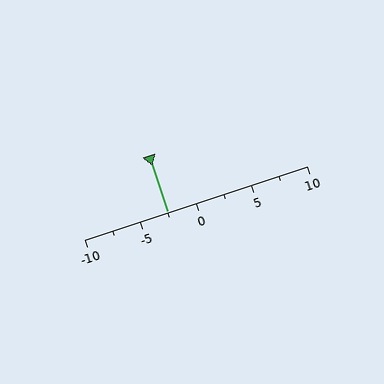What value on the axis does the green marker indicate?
The marker indicates approximately -2.5.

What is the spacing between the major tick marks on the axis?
The major ticks are spaced 5 apart.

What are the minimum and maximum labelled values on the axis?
The axis runs from -10 to 10.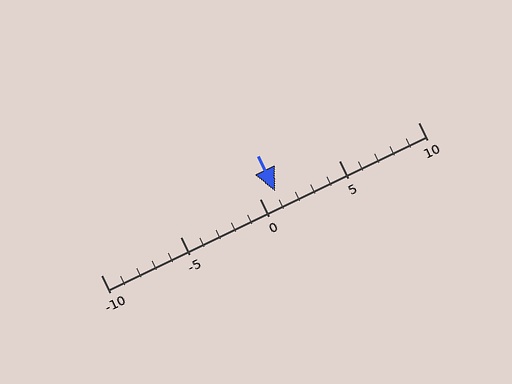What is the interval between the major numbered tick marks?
The major tick marks are spaced 5 units apart.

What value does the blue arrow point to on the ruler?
The blue arrow points to approximately 1.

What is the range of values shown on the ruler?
The ruler shows values from -10 to 10.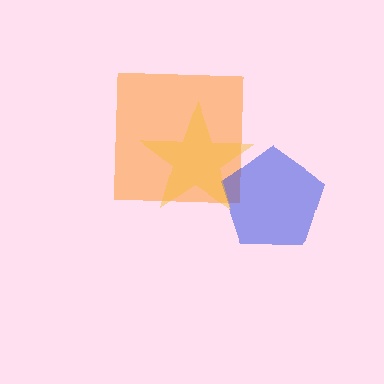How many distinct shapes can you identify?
There are 3 distinct shapes: an orange square, a blue pentagon, a yellow star.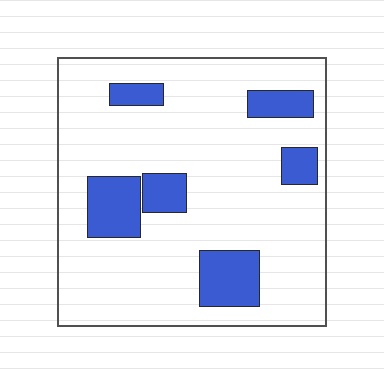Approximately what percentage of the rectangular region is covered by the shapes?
Approximately 20%.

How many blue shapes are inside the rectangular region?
6.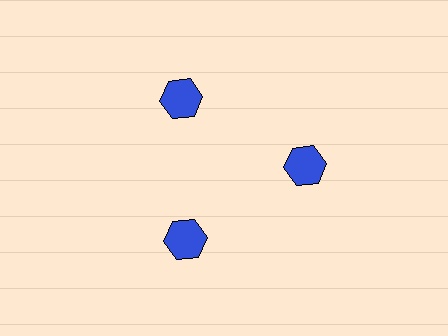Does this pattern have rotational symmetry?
Yes, this pattern has 3-fold rotational symmetry. It looks the same after rotating 120 degrees around the center.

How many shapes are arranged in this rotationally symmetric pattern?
There are 3 shapes, arranged in 3 groups of 1.